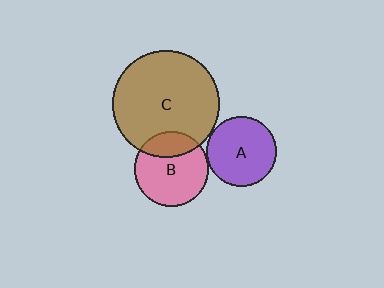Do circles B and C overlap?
Yes.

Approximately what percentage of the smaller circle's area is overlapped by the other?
Approximately 25%.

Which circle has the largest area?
Circle C (brown).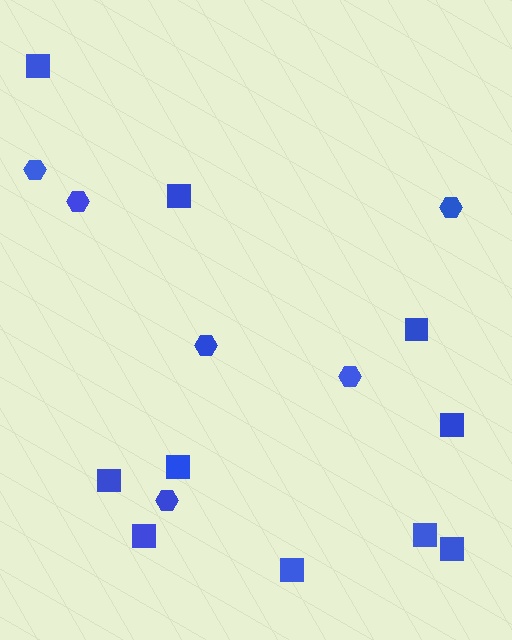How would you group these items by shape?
There are 2 groups: one group of squares (10) and one group of hexagons (6).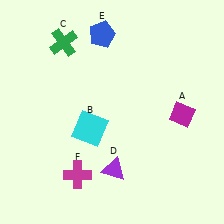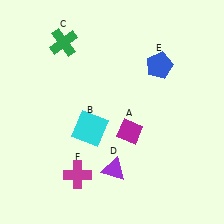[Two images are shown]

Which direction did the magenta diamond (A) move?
The magenta diamond (A) moved left.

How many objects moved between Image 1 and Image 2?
2 objects moved between the two images.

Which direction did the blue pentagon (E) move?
The blue pentagon (E) moved right.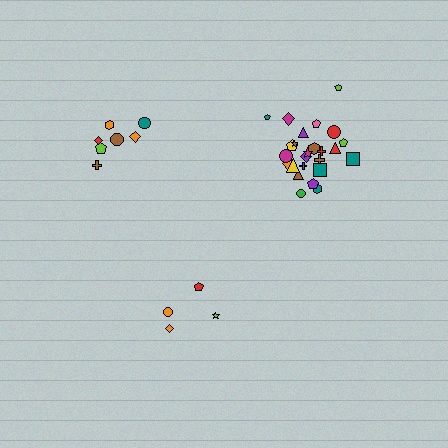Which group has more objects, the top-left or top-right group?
The top-right group.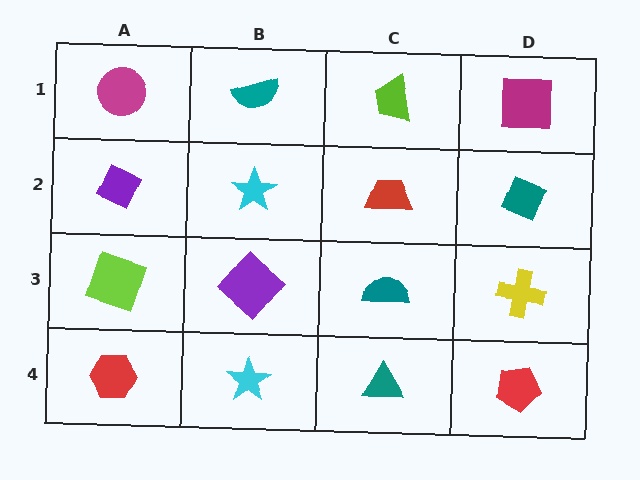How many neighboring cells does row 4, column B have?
3.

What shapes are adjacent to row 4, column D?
A yellow cross (row 3, column D), a teal triangle (row 4, column C).